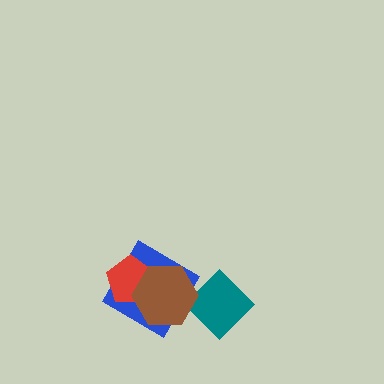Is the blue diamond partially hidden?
Yes, it is partially covered by another shape.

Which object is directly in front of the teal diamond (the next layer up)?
The blue diamond is directly in front of the teal diamond.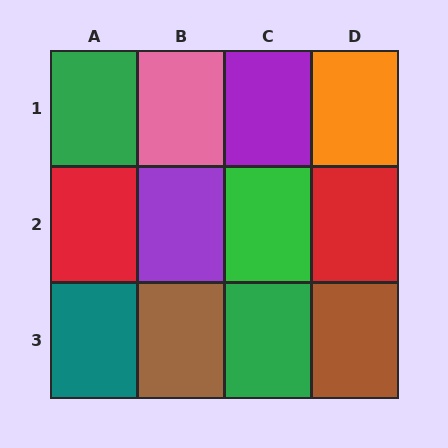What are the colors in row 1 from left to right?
Green, pink, purple, orange.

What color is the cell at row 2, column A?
Red.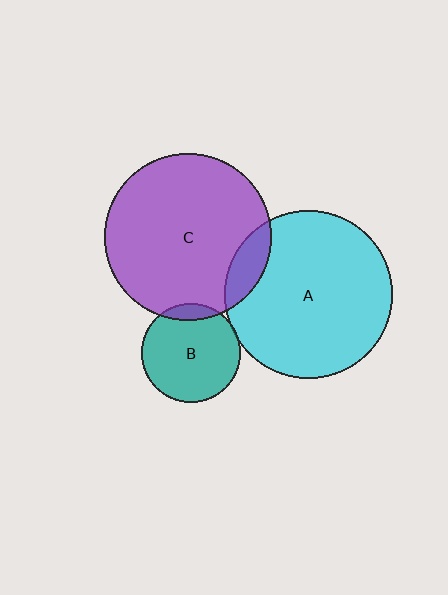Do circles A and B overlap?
Yes.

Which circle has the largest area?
Circle A (cyan).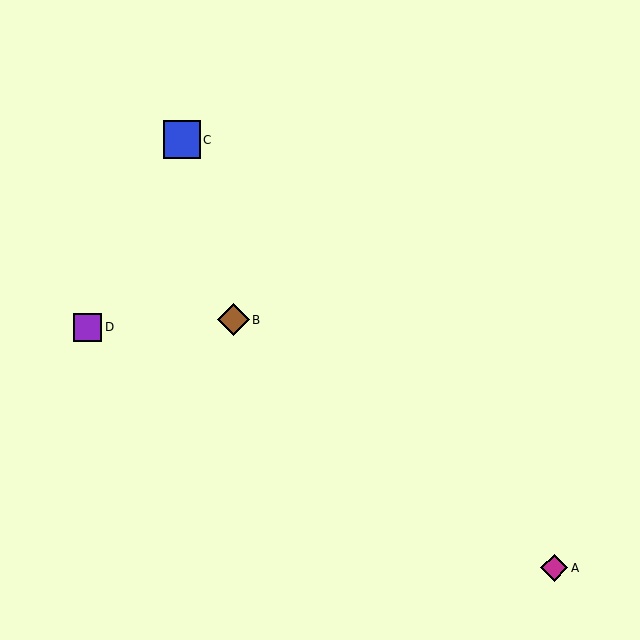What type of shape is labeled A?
Shape A is a magenta diamond.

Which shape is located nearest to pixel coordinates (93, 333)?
The purple square (labeled D) at (88, 327) is nearest to that location.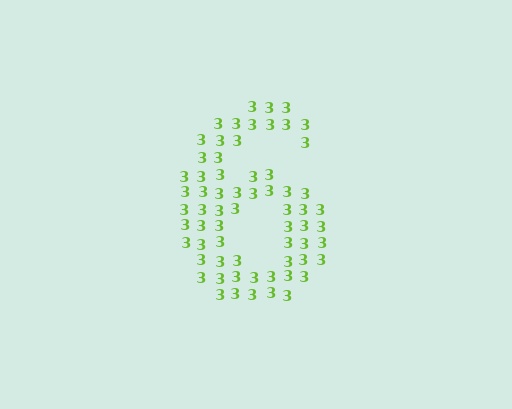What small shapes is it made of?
It is made of small digit 3's.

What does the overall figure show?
The overall figure shows the digit 6.